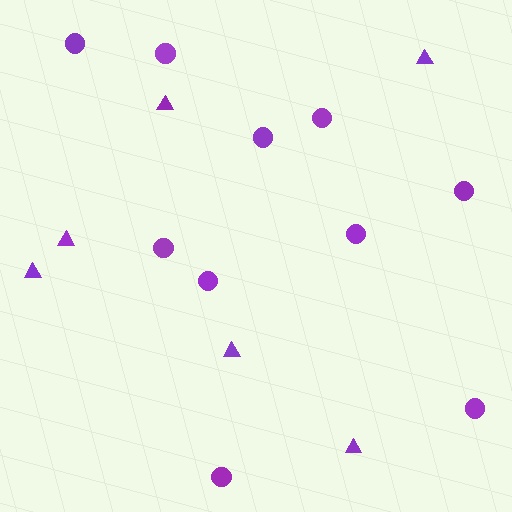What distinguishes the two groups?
There are 2 groups: one group of circles (10) and one group of triangles (6).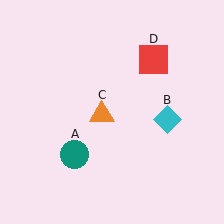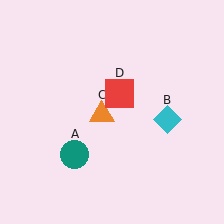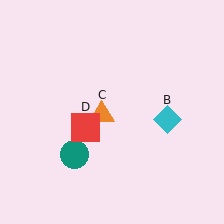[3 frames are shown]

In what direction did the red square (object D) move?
The red square (object D) moved down and to the left.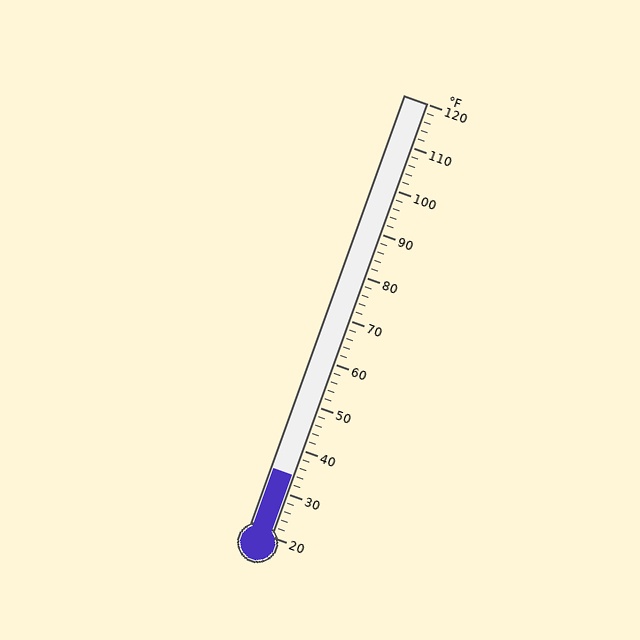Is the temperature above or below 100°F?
The temperature is below 100°F.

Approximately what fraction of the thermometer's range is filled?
The thermometer is filled to approximately 15% of its range.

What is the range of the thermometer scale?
The thermometer scale ranges from 20°F to 120°F.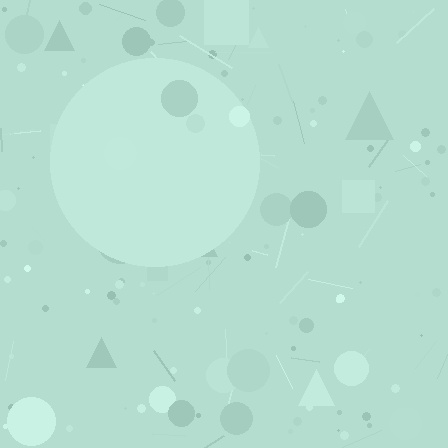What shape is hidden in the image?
A circle is hidden in the image.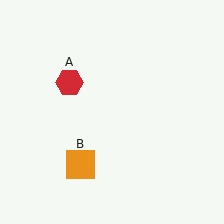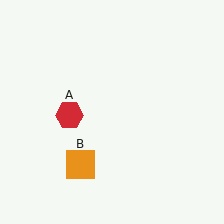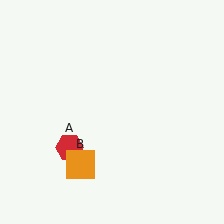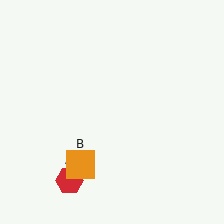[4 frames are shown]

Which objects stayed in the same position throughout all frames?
Orange square (object B) remained stationary.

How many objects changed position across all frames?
1 object changed position: red hexagon (object A).